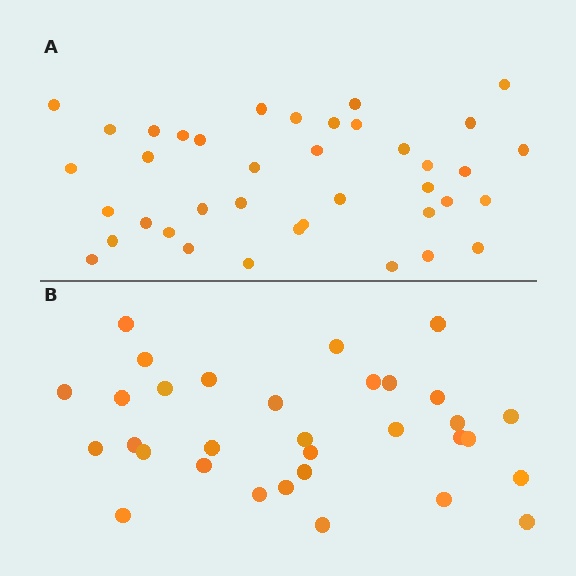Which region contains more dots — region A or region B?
Region A (the top region) has more dots.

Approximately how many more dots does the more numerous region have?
Region A has roughly 8 or so more dots than region B.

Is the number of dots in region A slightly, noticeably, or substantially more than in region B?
Region A has only slightly more — the two regions are fairly close. The ratio is roughly 1.2 to 1.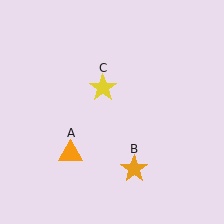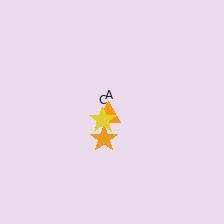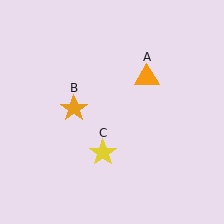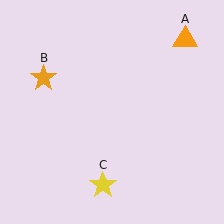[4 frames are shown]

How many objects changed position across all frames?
3 objects changed position: orange triangle (object A), orange star (object B), yellow star (object C).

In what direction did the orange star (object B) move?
The orange star (object B) moved up and to the left.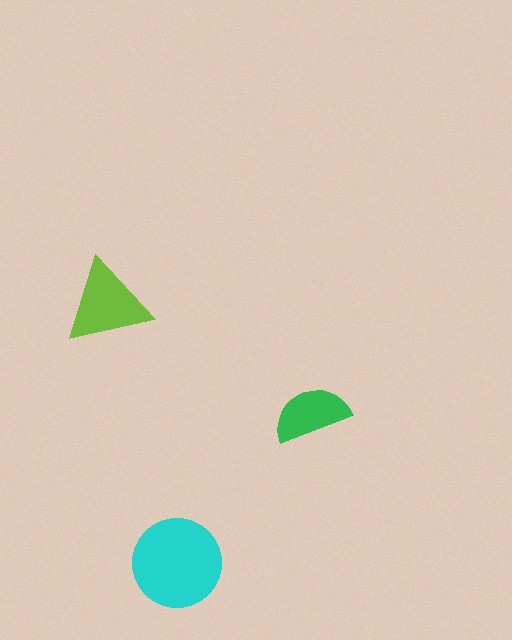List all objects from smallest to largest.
The green semicircle, the lime triangle, the cyan circle.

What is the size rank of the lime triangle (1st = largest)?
2nd.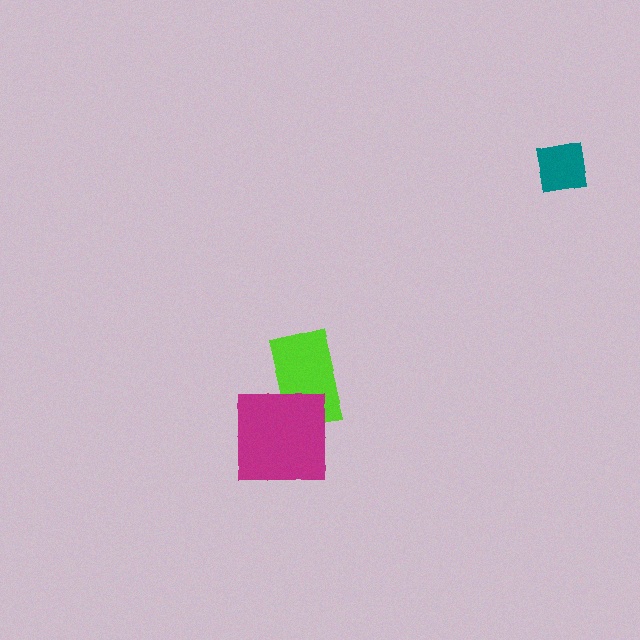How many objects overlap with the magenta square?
1 object overlaps with the magenta square.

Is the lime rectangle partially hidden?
Yes, it is partially covered by another shape.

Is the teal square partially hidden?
No, no other shape covers it.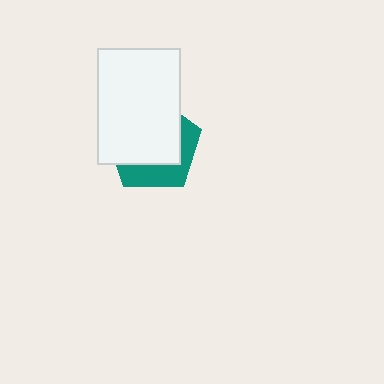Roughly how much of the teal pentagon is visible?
A small part of it is visible (roughly 34%).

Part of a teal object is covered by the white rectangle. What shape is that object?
It is a pentagon.